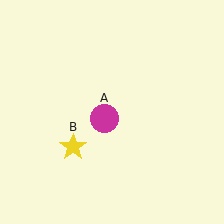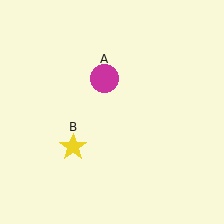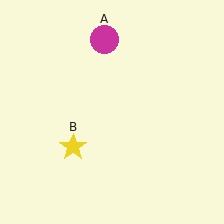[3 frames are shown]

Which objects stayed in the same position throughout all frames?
Yellow star (object B) remained stationary.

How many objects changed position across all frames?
1 object changed position: magenta circle (object A).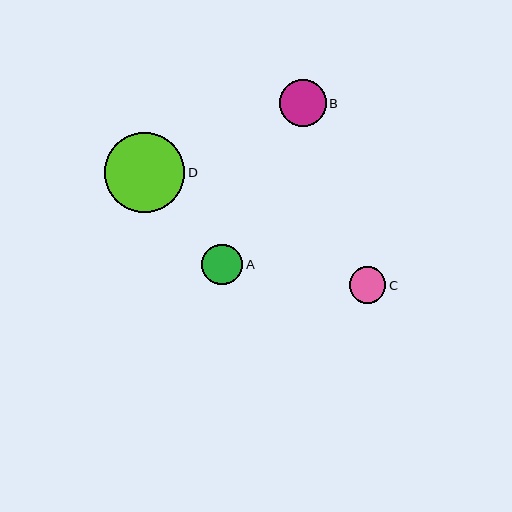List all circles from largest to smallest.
From largest to smallest: D, B, A, C.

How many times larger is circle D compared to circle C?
Circle D is approximately 2.2 times the size of circle C.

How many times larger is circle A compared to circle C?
Circle A is approximately 1.1 times the size of circle C.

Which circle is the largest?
Circle D is the largest with a size of approximately 80 pixels.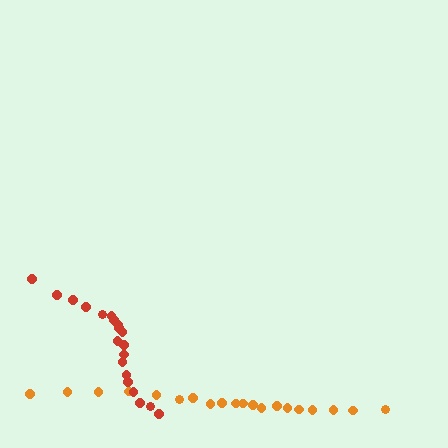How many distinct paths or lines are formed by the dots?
There are 2 distinct paths.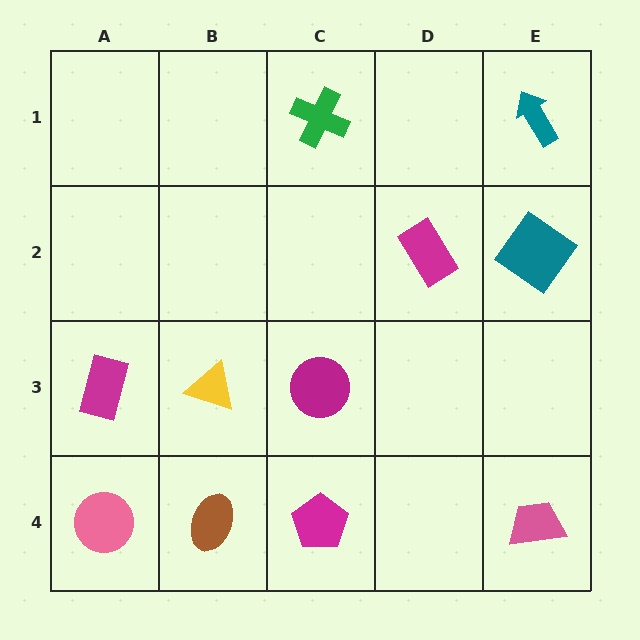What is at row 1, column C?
A green cross.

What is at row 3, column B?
A yellow triangle.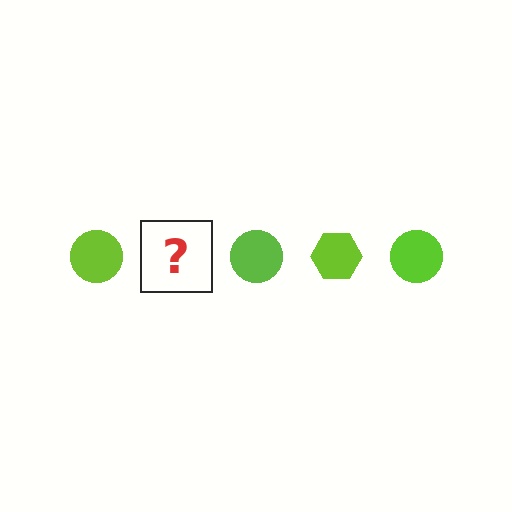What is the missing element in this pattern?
The missing element is a lime hexagon.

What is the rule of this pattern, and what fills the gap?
The rule is that the pattern cycles through circle, hexagon shapes in lime. The gap should be filled with a lime hexagon.